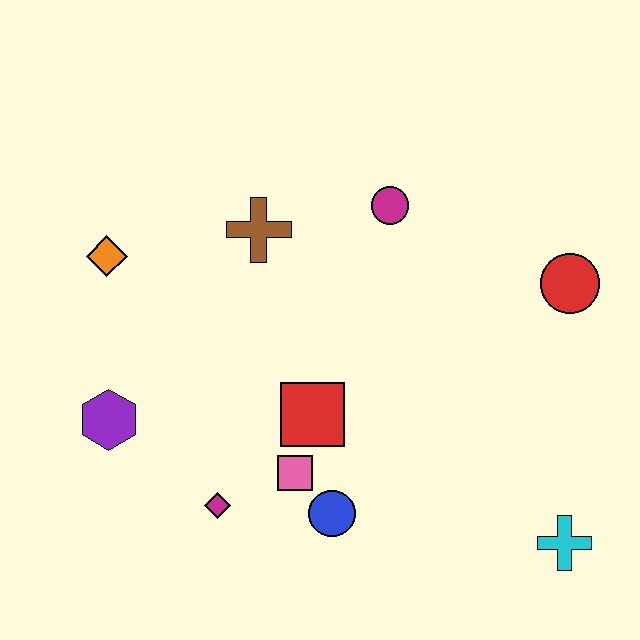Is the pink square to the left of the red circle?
Yes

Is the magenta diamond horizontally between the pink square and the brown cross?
No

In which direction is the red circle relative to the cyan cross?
The red circle is above the cyan cross.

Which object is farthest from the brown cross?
The cyan cross is farthest from the brown cross.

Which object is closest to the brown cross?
The magenta circle is closest to the brown cross.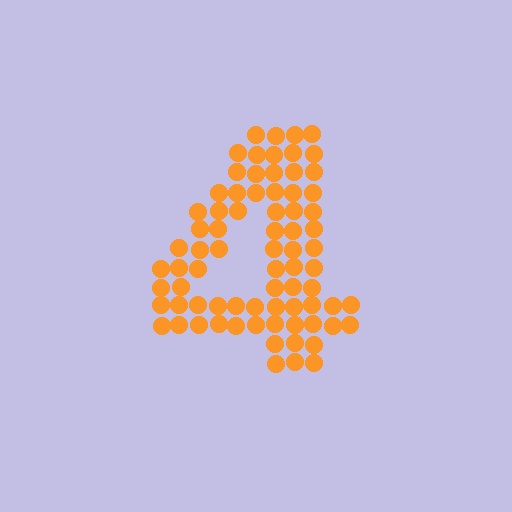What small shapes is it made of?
It is made of small circles.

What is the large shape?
The large shape is the digit 4.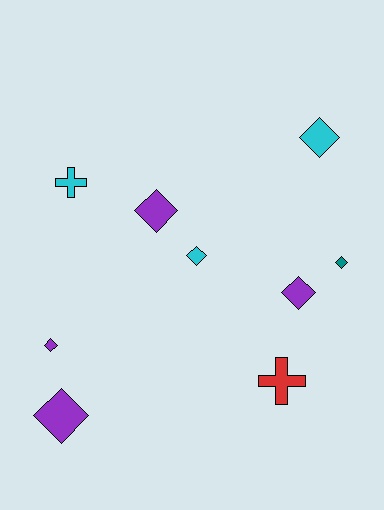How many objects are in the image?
There are 9 objects.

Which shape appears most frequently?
Diamond, with 7 objects.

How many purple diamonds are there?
There are 4 purple diamonds.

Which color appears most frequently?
Purple, with 4 objects.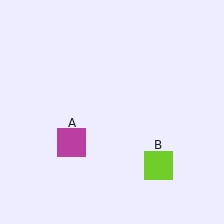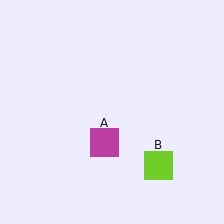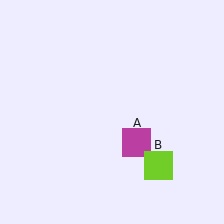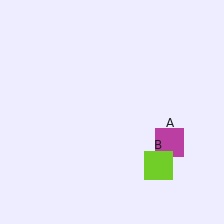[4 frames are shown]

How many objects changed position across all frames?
1 object changed position: magenta square (object A).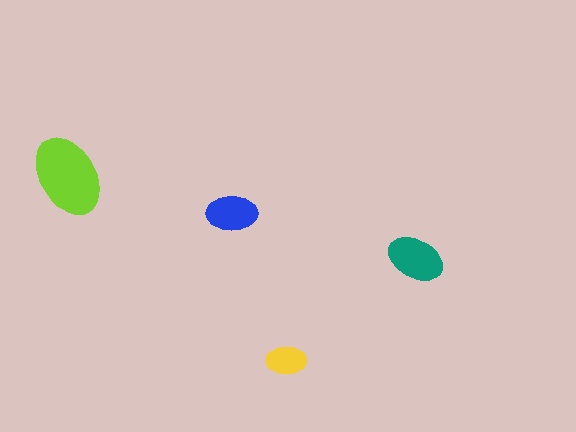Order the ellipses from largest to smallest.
the lime one, the teal one, the blue one, the yellow one.